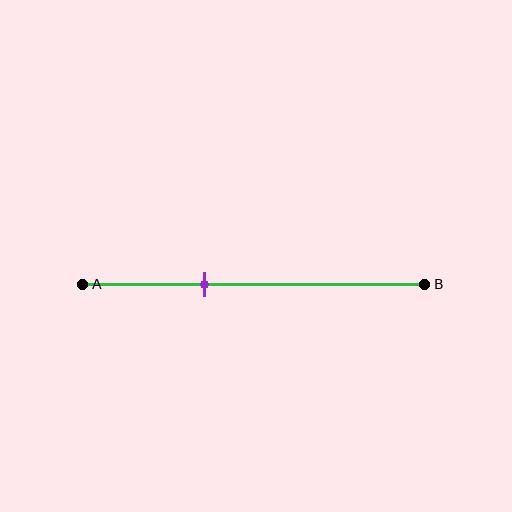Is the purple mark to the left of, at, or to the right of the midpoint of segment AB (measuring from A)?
The purple mark is to the left of the midpoint of segment AB.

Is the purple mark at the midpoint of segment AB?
No, the mark is at about 35% from A, not at the 50% midpoint.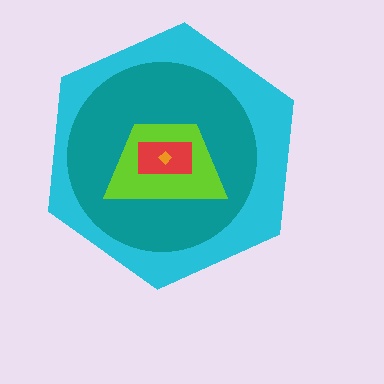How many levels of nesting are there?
5.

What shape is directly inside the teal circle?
The lime trapezoid.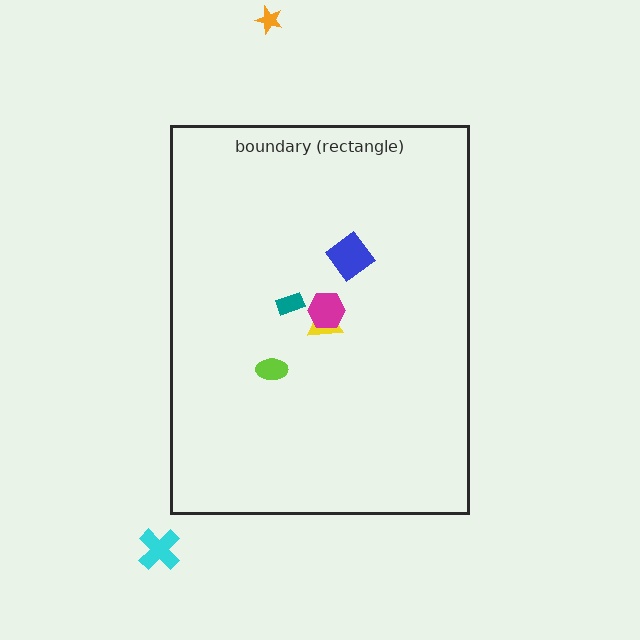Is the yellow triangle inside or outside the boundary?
Inside.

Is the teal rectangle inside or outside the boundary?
Inside.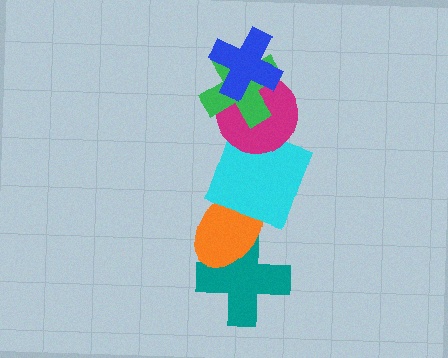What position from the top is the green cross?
The green cross is 2nd from the top.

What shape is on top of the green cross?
The blue cross is on top of the green cross.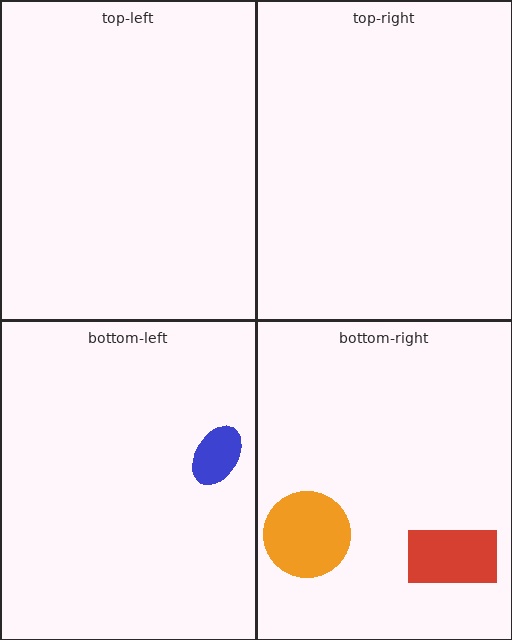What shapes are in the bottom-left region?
The blue ellipse.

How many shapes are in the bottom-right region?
2.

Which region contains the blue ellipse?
The bottom-left region.